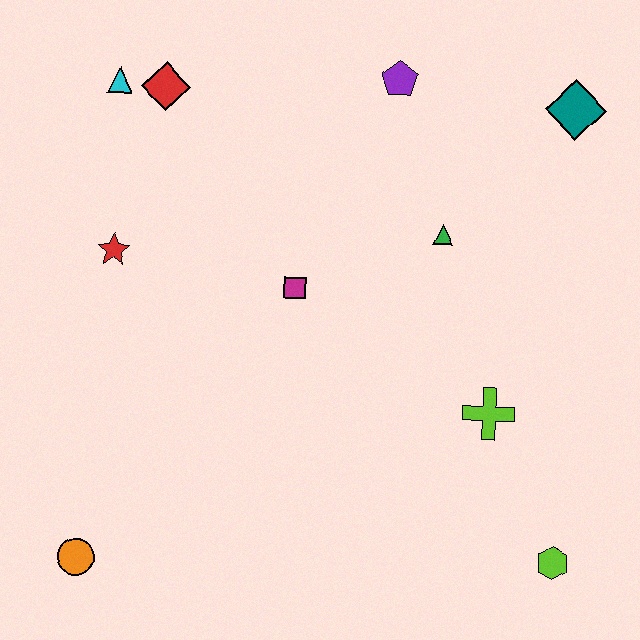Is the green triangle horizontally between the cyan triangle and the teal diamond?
Yes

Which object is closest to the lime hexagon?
The lime cross is closest to the lime hexagon.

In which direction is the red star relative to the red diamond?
The red star is below the red diamond.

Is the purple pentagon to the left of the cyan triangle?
No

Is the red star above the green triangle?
No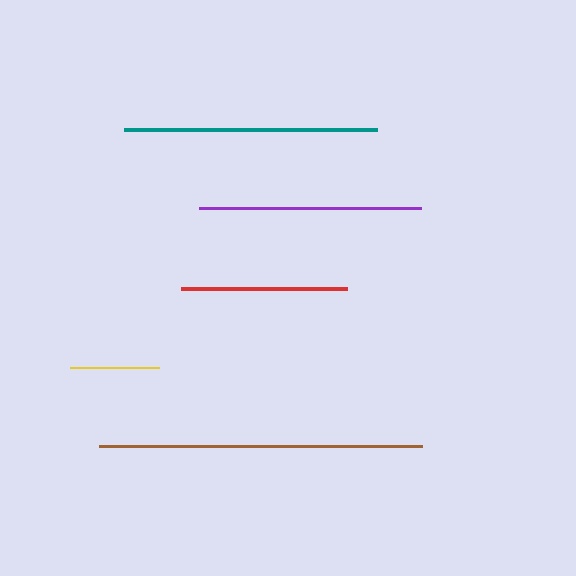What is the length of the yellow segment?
The yellow segment is approximately 88 pixels long.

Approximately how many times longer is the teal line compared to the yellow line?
The teal line is approximately 2.9 times the length of the yellow line.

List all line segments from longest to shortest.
From longest to shortest: brown, teal, purple, red, yellow.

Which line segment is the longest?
The brown line is the longest at approximately 322 pixels.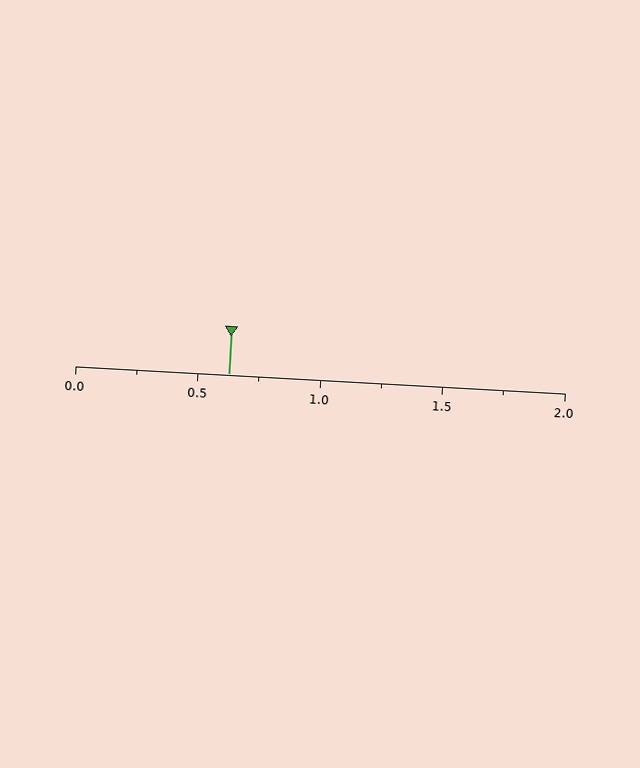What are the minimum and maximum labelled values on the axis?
The axis runs from 0.0 to 2.0.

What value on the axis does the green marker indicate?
The marker indicates approximately 0.62.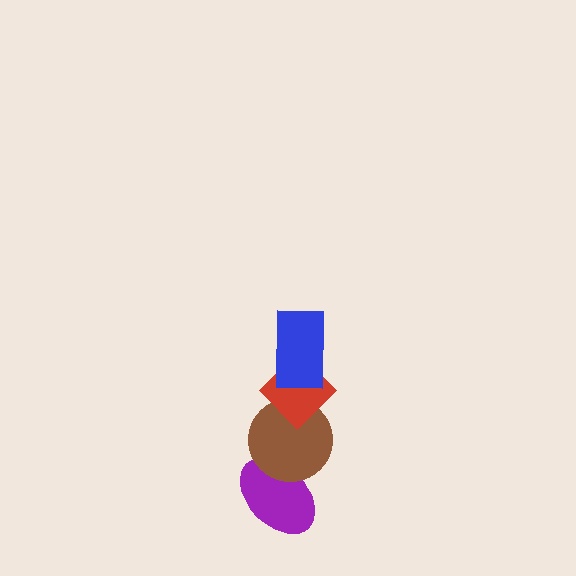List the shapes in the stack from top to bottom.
From top to bottom: the blue rectangle, the red diamond, the brown circle, the purple ellipse.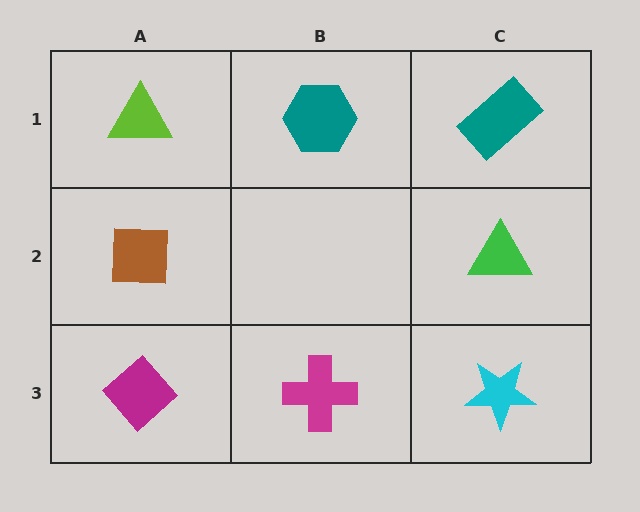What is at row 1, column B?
A teal hexagon.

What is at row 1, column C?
A teal rectangle.